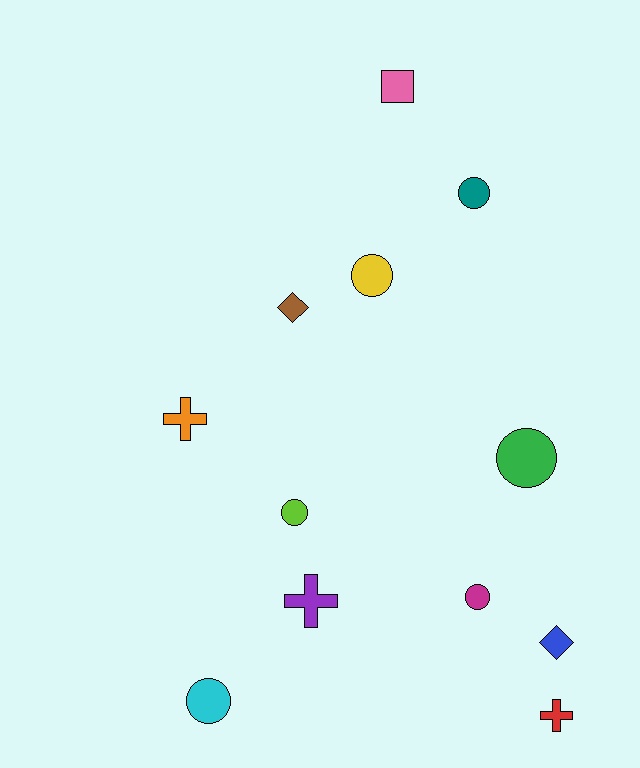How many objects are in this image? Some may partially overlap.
There are 12 objects.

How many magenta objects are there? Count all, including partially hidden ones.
There is 1 magenta object.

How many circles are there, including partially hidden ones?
There are 6 circles.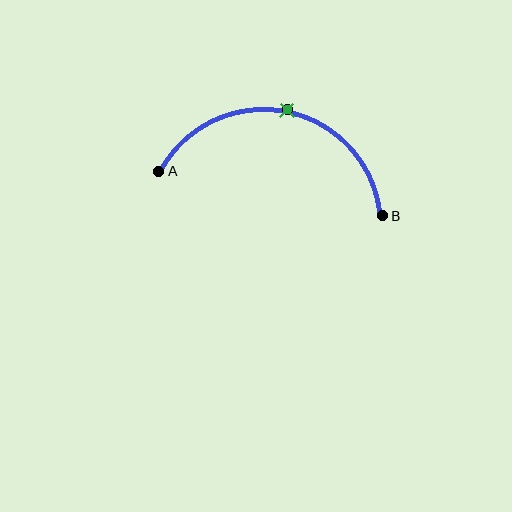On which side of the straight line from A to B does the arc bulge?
The arc bulges above the straight line connecting A and B.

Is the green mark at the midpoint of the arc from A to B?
Yes. The green mark lies on the arc at equal arc-length from both A and B — it is the arc midpoint.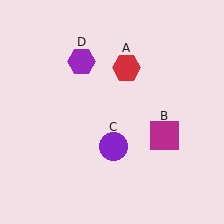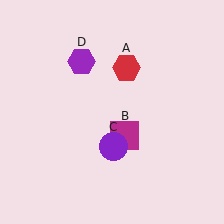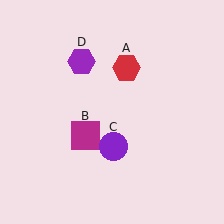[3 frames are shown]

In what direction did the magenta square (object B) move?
The magenta square (object B) moved left.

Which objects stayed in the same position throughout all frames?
Red hexagon (object A) and purple circle (object C) and purple hexagon (object D) remained stationary.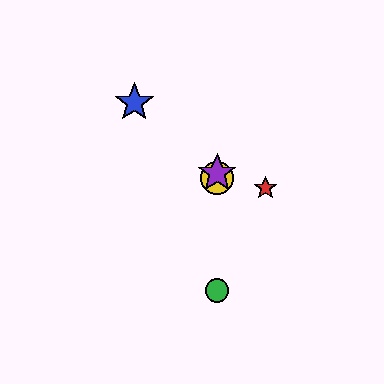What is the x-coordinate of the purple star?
The purple star is at x≈217.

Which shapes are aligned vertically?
The green circle, the yellow circle, the purple star are aligned vertically.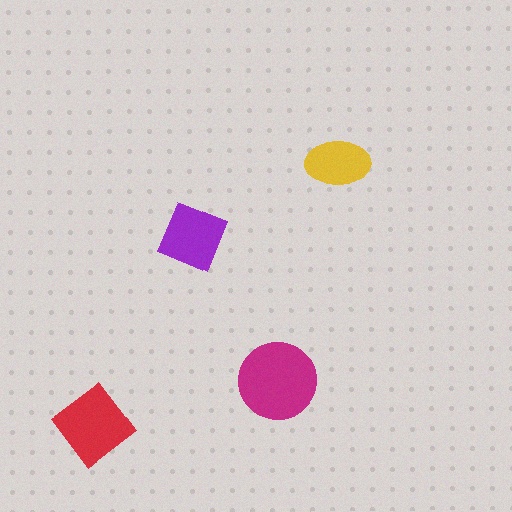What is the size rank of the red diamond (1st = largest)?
2nd.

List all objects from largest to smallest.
The magenta circle, the red diamond, the purple square, the yellow ellipse.